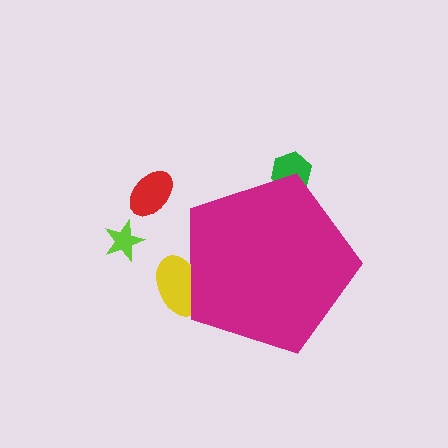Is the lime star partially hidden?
No, the lime star is fully visible.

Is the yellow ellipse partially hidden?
Yes, the yellow ellipse is partially hidden behind the magenta pentagon.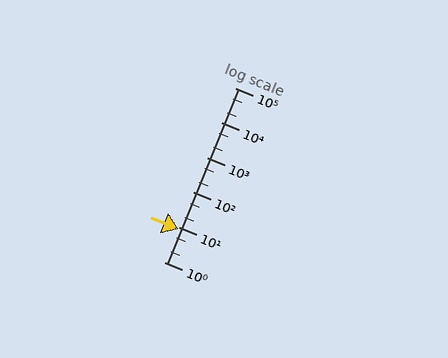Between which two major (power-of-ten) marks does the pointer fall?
The pointer is between 1 and 10.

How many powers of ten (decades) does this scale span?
The scale spans 5 decades, from 1 to 100000.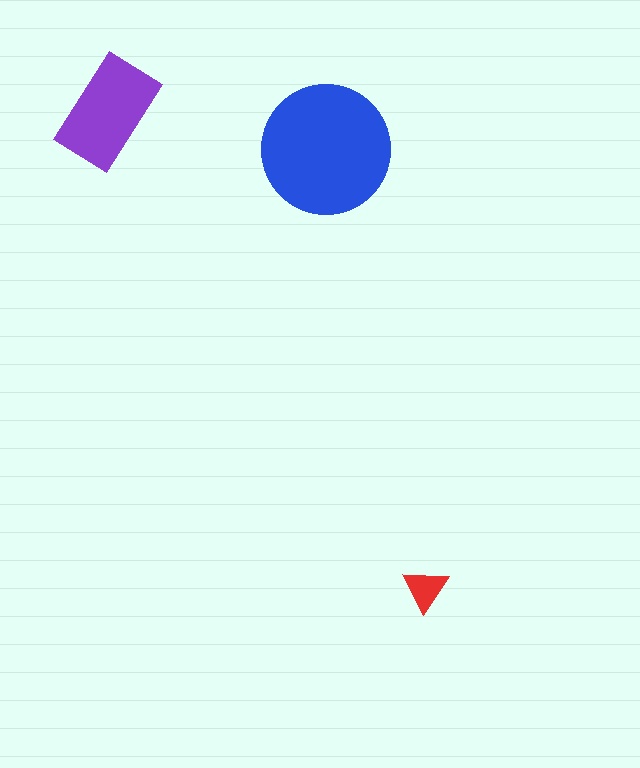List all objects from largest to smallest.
The blue circle, the purple rectangle, the red triangle.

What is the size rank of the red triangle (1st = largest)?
3rd.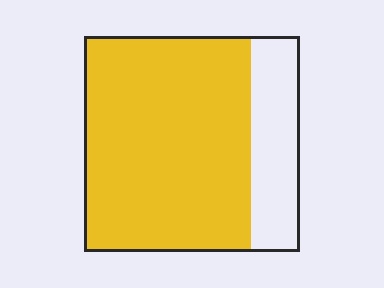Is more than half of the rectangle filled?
Yes.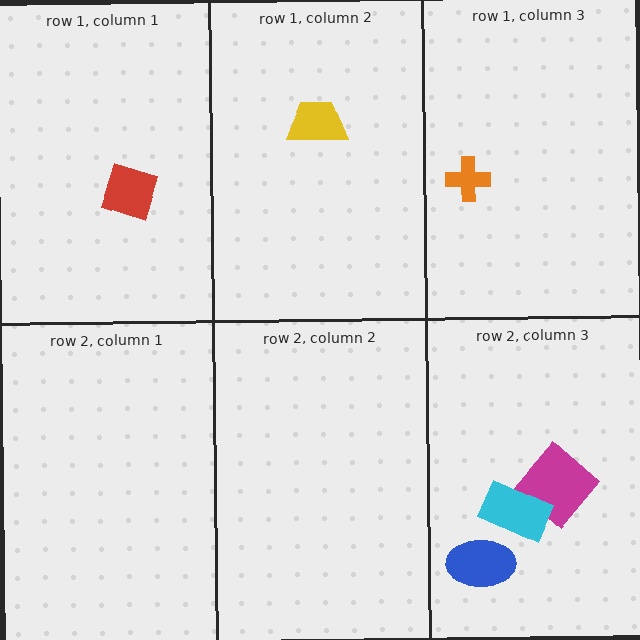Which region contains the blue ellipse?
The row 2, column 3 region.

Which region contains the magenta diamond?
The row 2, column 3 region.